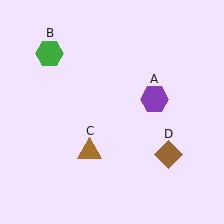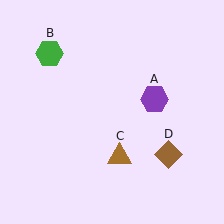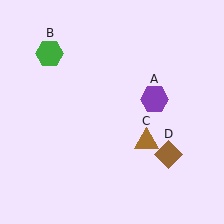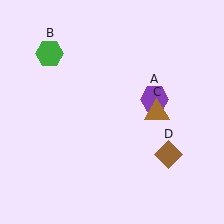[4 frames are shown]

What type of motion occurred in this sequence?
The brown triangle (object C) rotated counterclockwise around the center of the scene.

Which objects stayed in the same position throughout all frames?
Purple hexagon (object A) and green hexagon (object B) and brown diamond (object D) remained stationary.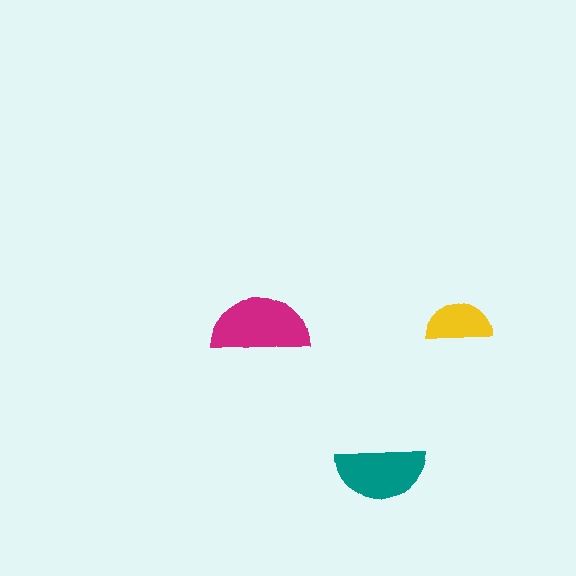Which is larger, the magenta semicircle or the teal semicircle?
The magenta one.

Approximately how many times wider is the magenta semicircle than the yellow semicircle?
About 1.5 times wider.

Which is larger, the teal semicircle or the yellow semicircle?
The teal one.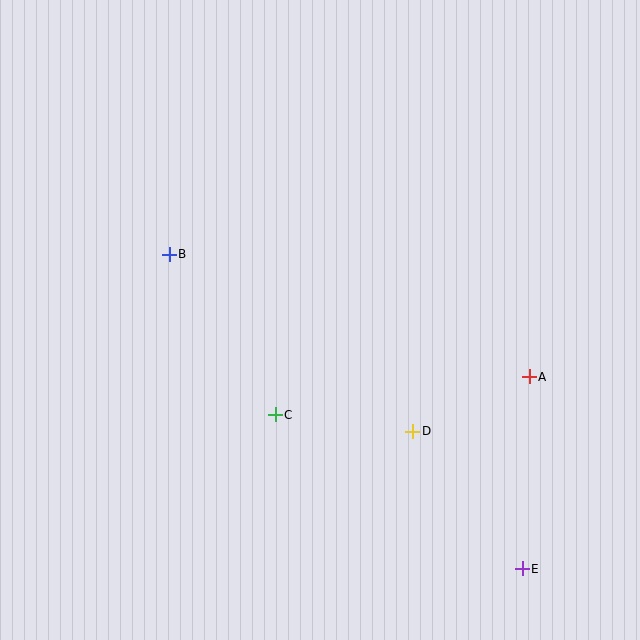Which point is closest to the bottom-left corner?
Point C is closest to the bottom-left corner.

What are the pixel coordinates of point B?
Point B is at (169, 254).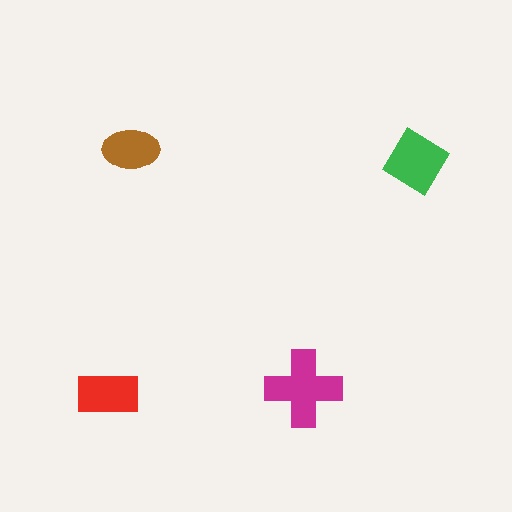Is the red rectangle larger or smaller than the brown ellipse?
Larger.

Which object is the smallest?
The brown ellipse.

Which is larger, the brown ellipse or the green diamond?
The green diamond.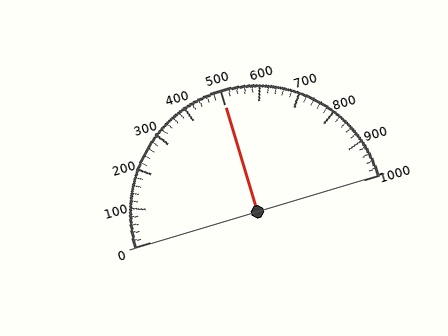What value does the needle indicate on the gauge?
The needle indicates approximately 500.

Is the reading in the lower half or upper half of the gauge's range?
The reading is in the upper half of the range (0 to 1000).